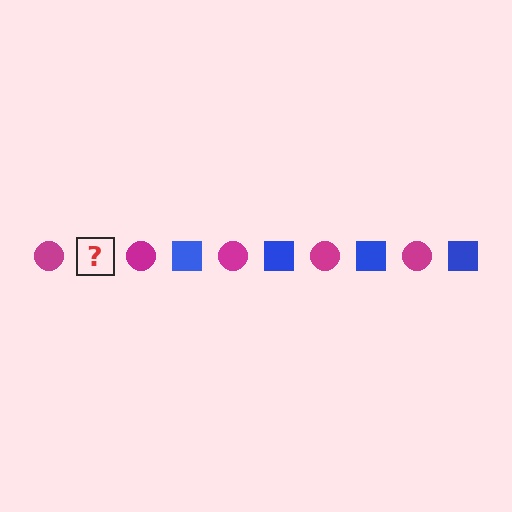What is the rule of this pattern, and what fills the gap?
The rule is that the pattern alternates between magenta circle and blue square. The gap should be filled with a blue square.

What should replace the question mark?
The question mark should be replaced with a blue square.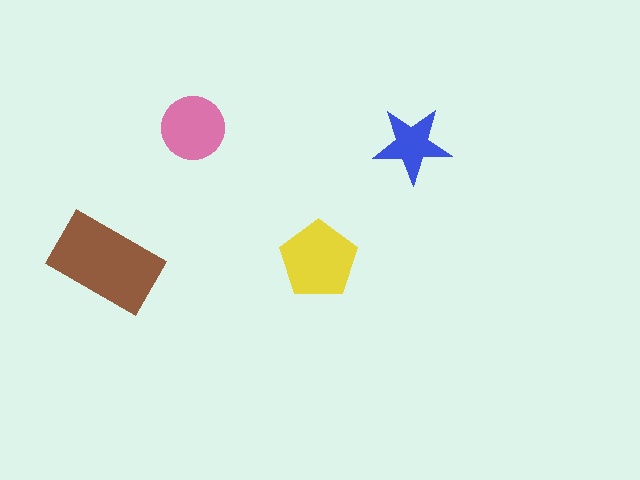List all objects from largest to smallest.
The brown rectangle, the yellow pentagon, the pink circle, the blue star.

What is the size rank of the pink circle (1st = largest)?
3rd.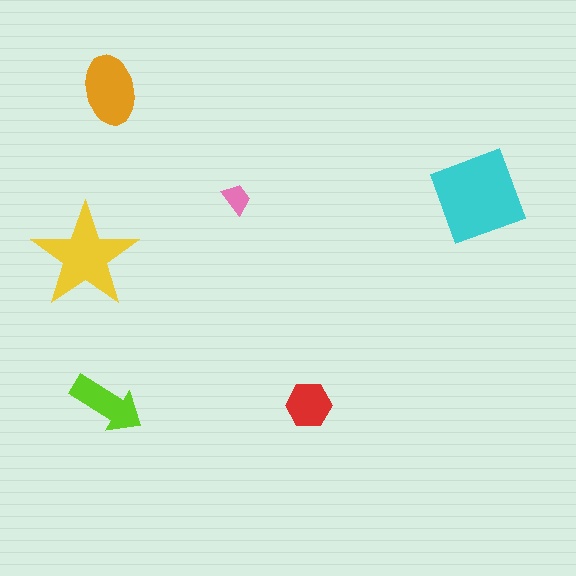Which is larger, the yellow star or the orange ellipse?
The yellow star.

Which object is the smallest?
The pink trapezoid.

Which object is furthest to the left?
The yellow star is leftmost.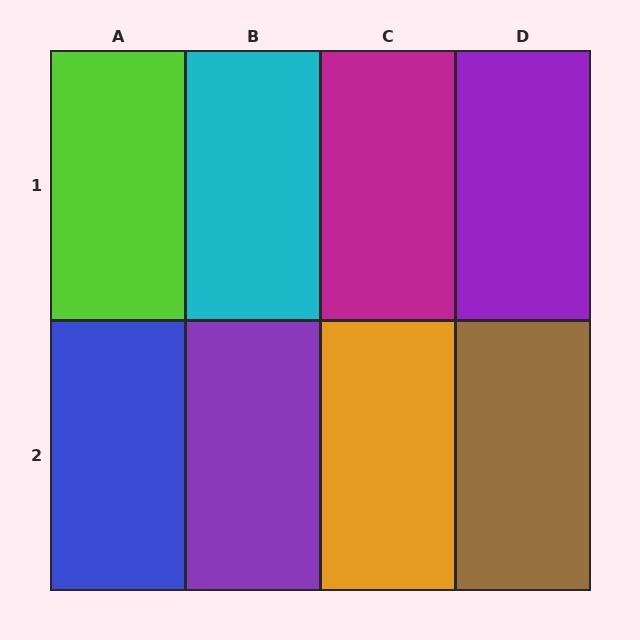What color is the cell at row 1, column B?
Cyan.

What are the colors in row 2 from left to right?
Blue, purple, orange, brown.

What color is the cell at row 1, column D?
Purple.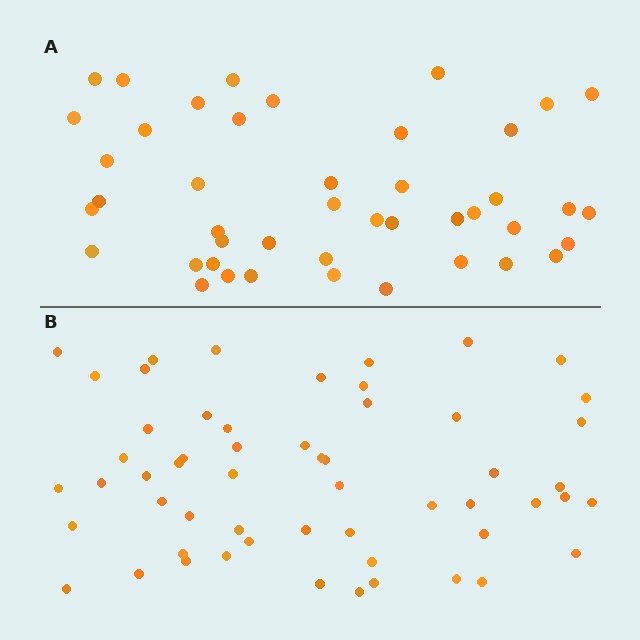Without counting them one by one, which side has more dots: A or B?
Region B (the bottom region) has more dots.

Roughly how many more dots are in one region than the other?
Region B has roughly 12 or so more dots than region A.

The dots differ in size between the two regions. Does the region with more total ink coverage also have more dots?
No. Region A has more total ink coverage because its dots are larger, but region B actually contains more individual dots. Total area can be misleading — the number of items is what matters here.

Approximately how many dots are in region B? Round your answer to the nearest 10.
About 60 dots. (The exact count is 56, which rounds to 60.)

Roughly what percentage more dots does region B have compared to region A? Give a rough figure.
About 25% more.